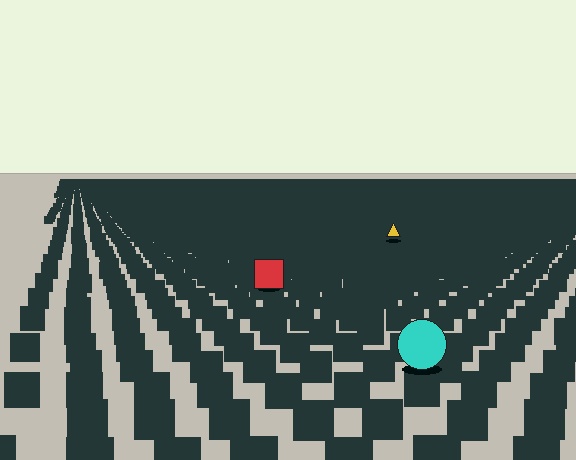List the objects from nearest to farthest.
From nearest to farthest: the cyan circle, the red square, the yellow triangle.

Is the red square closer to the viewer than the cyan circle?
No. The cyan circle is closer — you can tell from the texture gradient: the ground texture is coarser near it.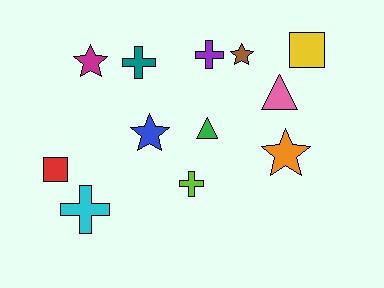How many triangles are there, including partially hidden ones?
There are 2 triangles.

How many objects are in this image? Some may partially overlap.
There are 12 objects.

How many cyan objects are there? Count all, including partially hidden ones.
There is 1 cyan object.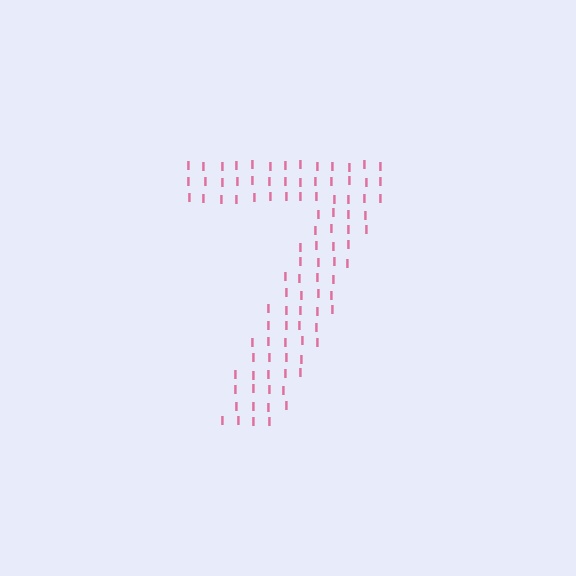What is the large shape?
The large shape is the digit 7.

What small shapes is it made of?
It is made of small letter I's.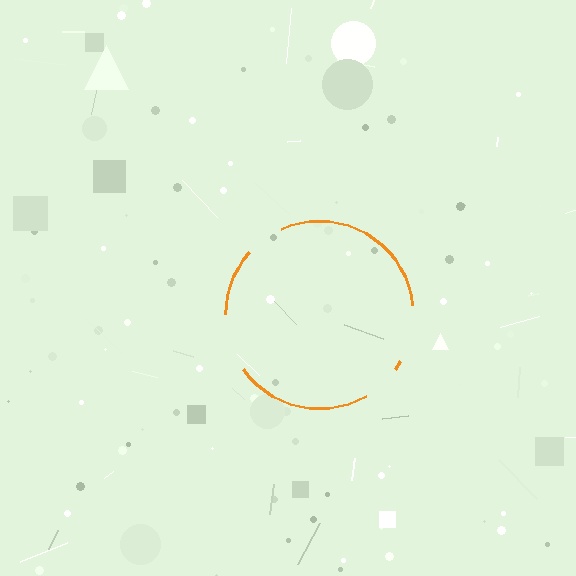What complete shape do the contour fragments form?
The contour fragments form a circle.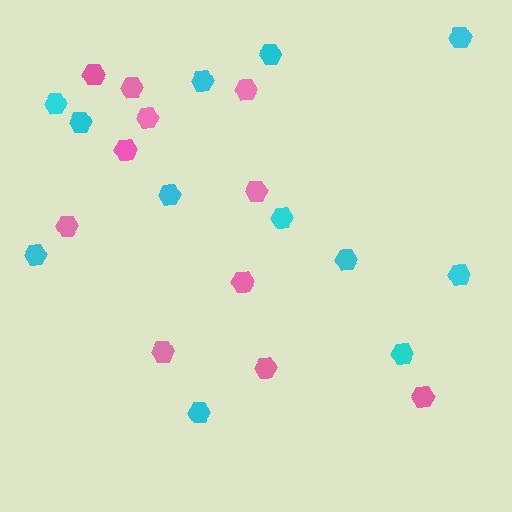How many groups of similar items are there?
There are 2 groups: one group of cyan hexagons (12) and one group of pink hexagons (11).